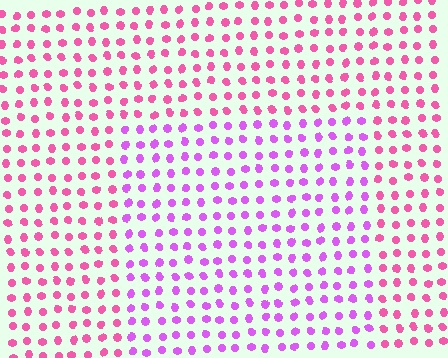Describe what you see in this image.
The image is filled with small pink elements in a uniform arrangement. A rectangle-shaped region is visible where the elements are tinted to a slightly different hue, forming a subtle color boundary.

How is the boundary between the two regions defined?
The boundary is defined purely by a slight shift in hue (about 37 degrees). Spacing, size, and orientation are identical on both sides.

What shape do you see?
I see a rectangle.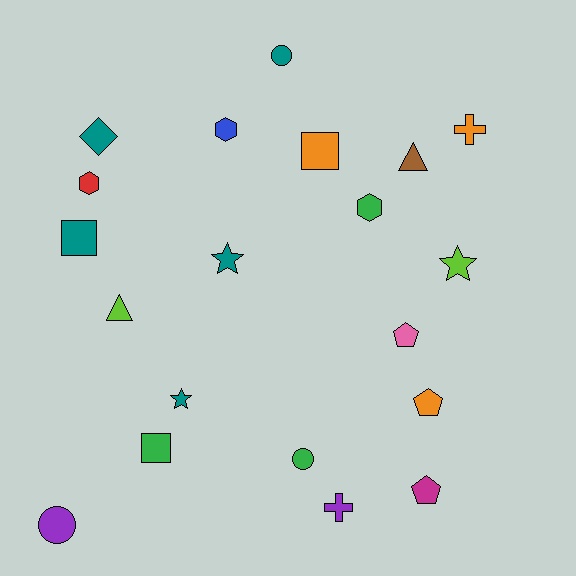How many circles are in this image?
There are 3 circles.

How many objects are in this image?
There are 20 objects.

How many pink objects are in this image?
There is 1 pink object.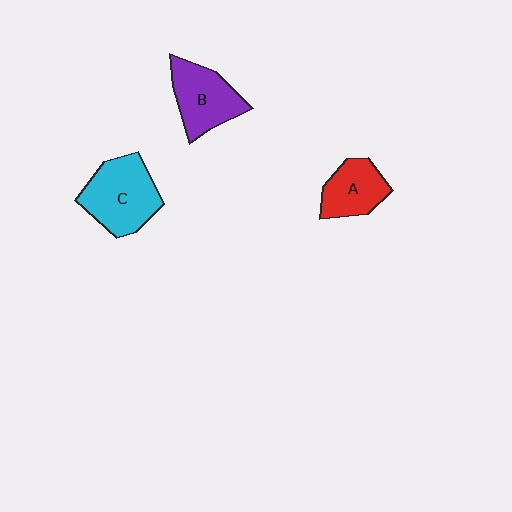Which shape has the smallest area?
Shape A (red).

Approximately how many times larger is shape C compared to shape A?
Approximately 1.5 times.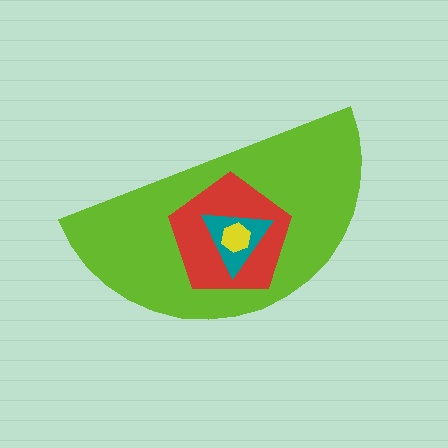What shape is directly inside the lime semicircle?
The red pentagon.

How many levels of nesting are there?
4.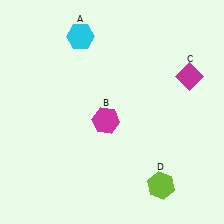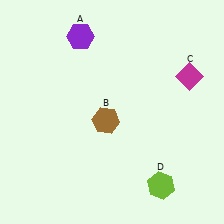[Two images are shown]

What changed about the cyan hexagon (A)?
In Image 1, A is cyan. In Image 2, it changed to purple.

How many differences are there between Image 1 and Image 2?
There are 2 differences between the two images.